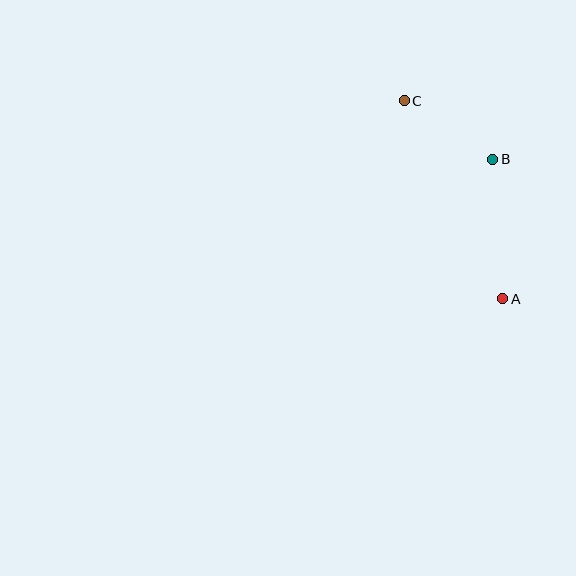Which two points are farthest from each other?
Points A and C are farthest from each other.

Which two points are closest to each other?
Points B and C are closest to each other.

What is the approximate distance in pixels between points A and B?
The distance between A and B is approximately 140 pixels.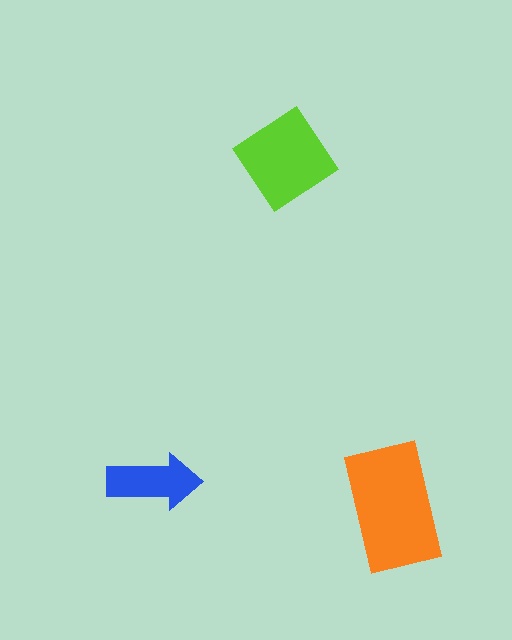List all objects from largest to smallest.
The orange rectangle, the lime diamond, the blue arrow.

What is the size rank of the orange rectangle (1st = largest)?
1st.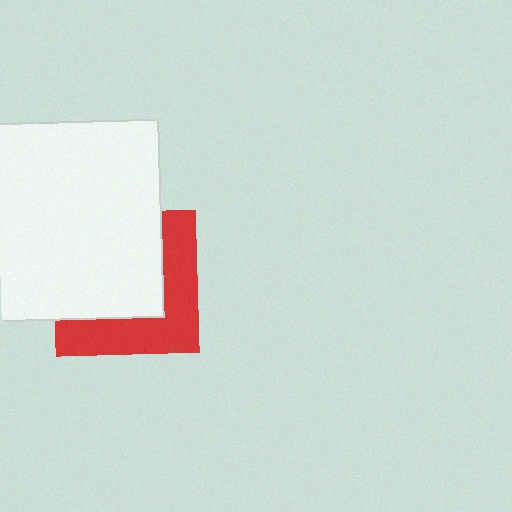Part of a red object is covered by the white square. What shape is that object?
It is a square.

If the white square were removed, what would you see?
You would see the complete red square.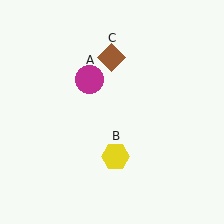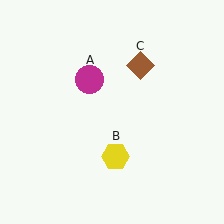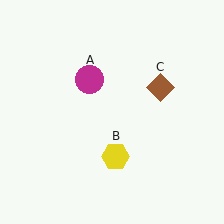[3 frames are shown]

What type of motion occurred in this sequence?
The brown diamond (object C) rotated clockwise around the center of the scene.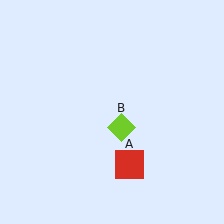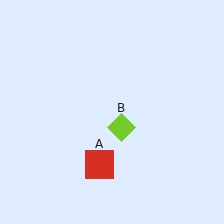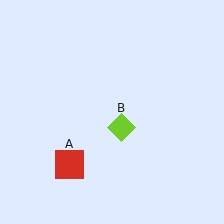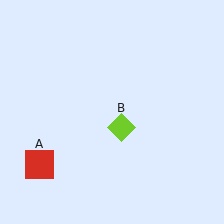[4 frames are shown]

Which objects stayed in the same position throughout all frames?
Lime diamond (object B) remained stationary.